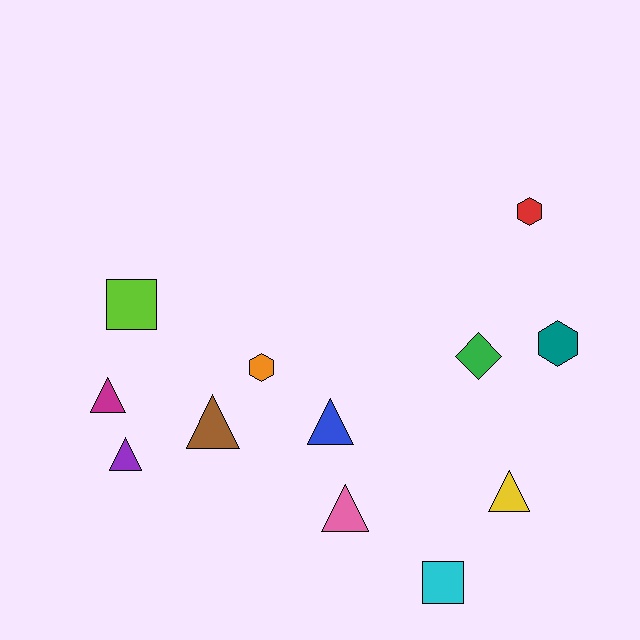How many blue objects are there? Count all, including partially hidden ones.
There is 1 blue object.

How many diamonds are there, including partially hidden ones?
There is 1 diamond.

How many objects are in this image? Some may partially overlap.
There are 12 objects.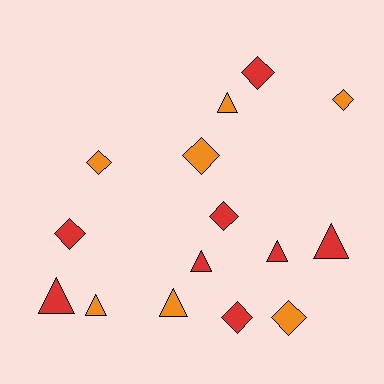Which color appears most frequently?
Red, with 8 objects.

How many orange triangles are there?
There are 3 orange triangles.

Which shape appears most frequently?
Diamond, with 8 objects.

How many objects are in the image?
There are 15 objects.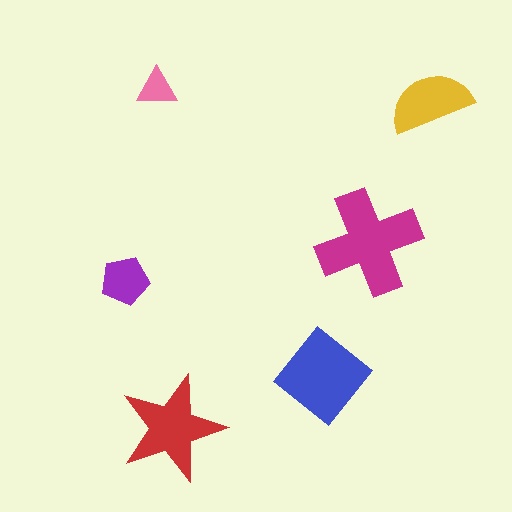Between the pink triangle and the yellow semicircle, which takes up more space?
The yellow semicircle.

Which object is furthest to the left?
The purple pentagon is leftmost.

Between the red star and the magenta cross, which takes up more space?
The magenta cross.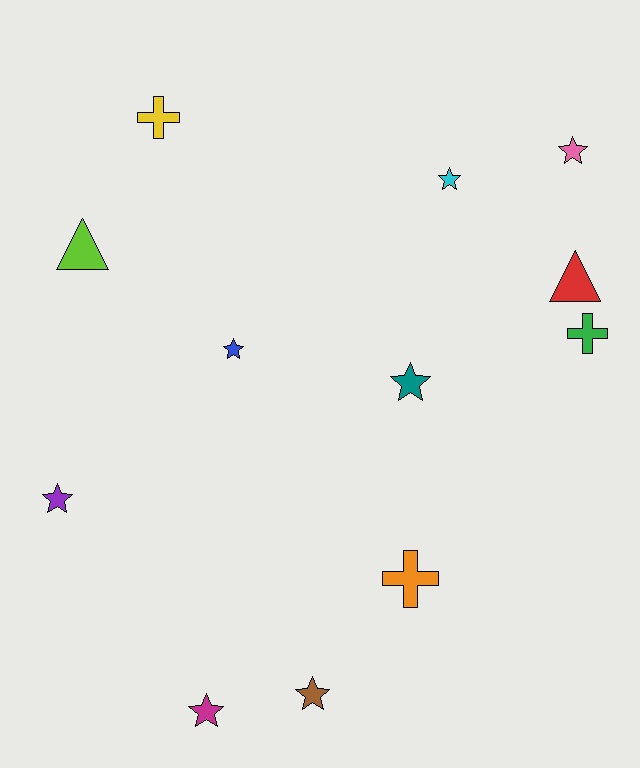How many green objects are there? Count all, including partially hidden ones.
There is 1 green object.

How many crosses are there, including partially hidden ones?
There are 3 crosses.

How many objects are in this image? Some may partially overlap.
There are 12 objects.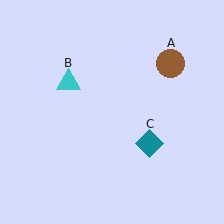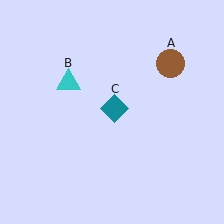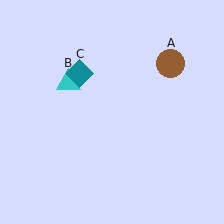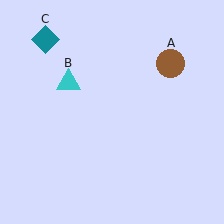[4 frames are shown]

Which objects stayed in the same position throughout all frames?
Brown circle (object A) and cyan triangle (object B) remained stationary.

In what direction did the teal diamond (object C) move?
The teal diamond (object C) moved up and to the left.